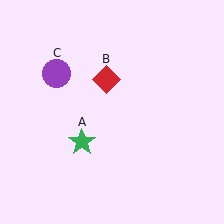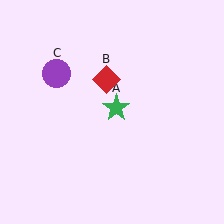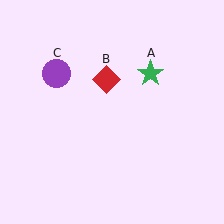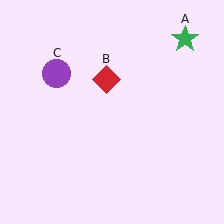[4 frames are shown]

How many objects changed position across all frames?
1 object changed position: green star (object A).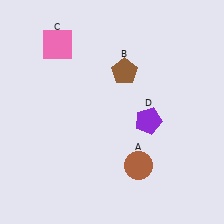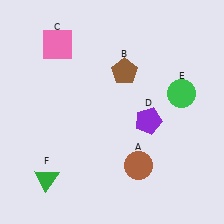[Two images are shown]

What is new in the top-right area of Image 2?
A green circle (E) was added in the top-right area of Image 2.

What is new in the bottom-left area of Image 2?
A green triangle (F) was added in the bottom-left area of Image 2.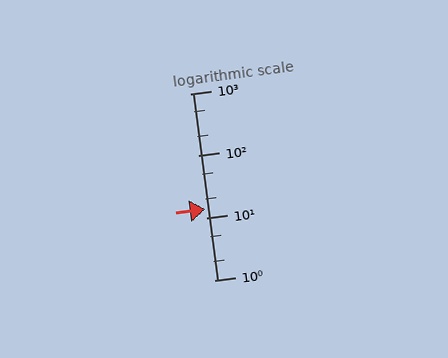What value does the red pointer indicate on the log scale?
The pointer indicates approximately 14.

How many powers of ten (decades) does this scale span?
The scale spans 3 decades, from 1 to 1000.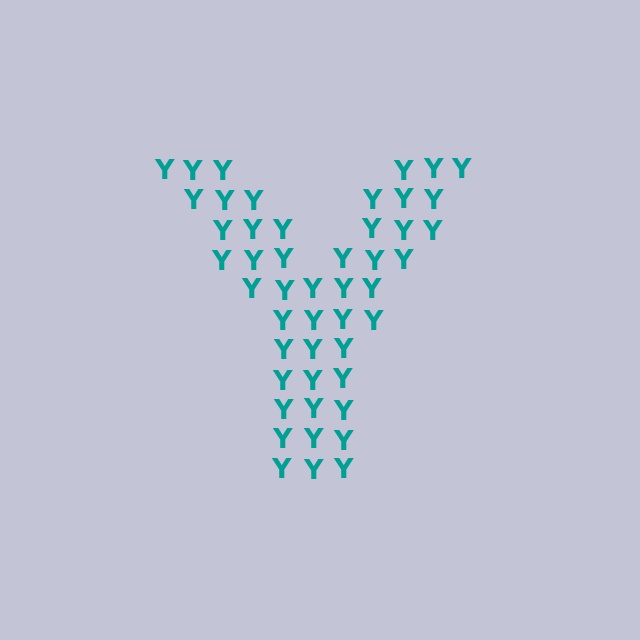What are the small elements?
The small elements are letter Y's.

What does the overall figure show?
The overall figure shows the letter Y.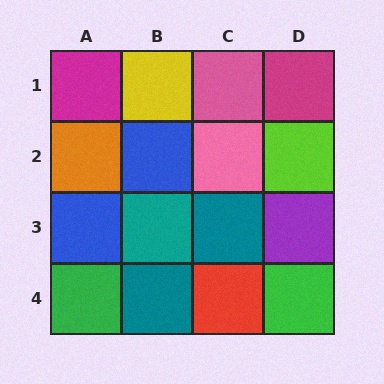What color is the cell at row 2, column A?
Orange.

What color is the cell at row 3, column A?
Blue.